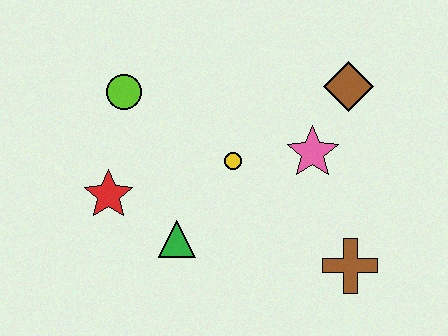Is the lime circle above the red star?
Yes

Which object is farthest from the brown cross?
The lime circle is farthest from the brown cross.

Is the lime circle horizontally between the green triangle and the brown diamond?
No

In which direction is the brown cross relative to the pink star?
The brown cross is below the pink star.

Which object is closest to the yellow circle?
The pink star is closest to the yellow circle.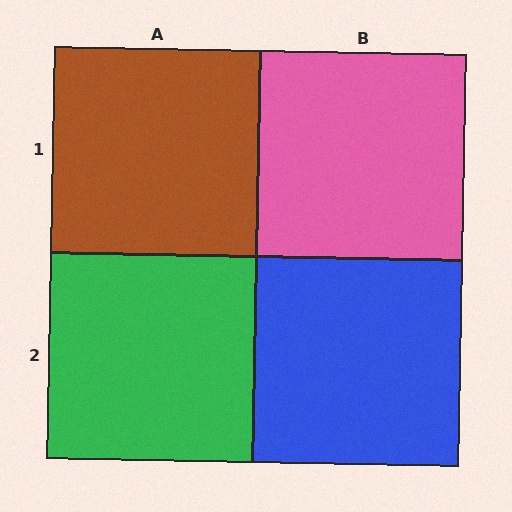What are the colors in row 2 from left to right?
Green, blue.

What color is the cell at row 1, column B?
Pink.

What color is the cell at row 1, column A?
Brown.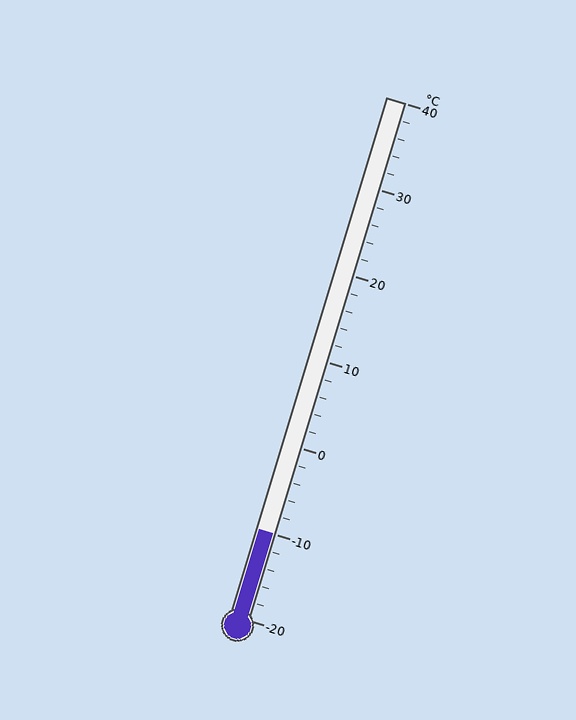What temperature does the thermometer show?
The thermometer shows approximately -10°C.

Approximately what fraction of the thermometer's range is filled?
The thermometer is filled to approximately 15% of its range.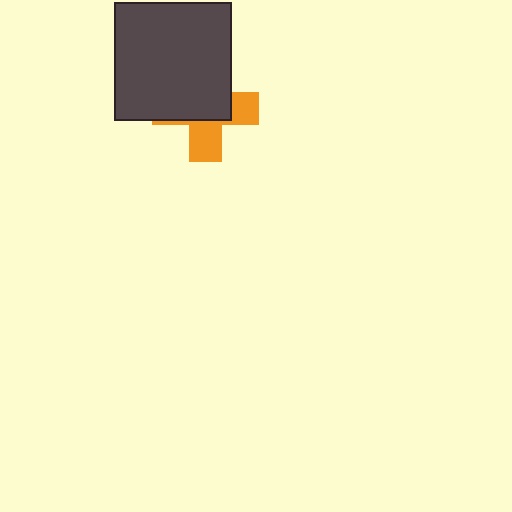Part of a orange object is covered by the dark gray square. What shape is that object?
It is a cross.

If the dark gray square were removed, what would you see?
You would see the complete orange cross.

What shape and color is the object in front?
The object in front is a dark gray square.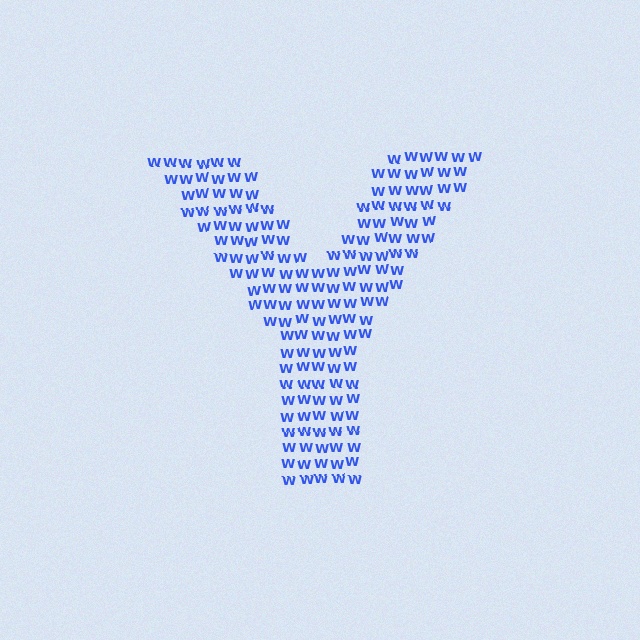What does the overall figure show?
The overall figure shows the letter Y.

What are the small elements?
The small elements are letter W's.